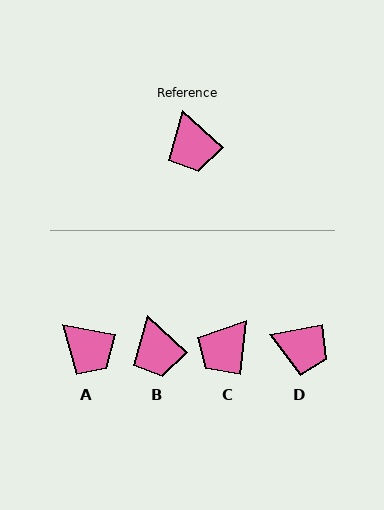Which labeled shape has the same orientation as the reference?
B.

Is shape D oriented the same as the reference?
No, it is off by about 53 degrees.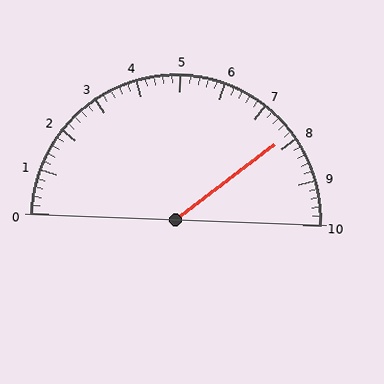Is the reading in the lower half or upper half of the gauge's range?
The reading is in the upper half of the range (0 to 10).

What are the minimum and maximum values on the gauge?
The gauge ranges from 0 to 10.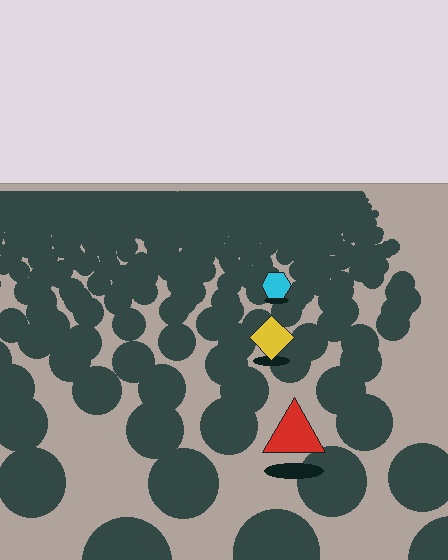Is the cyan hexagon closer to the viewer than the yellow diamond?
No. The yellow diamond is closer — you can tell from the texture gradient: the ground texture is coarser near it.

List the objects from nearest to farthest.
From nearest to farthest: the red triangle, the yellow diamond, the cyan hexagon.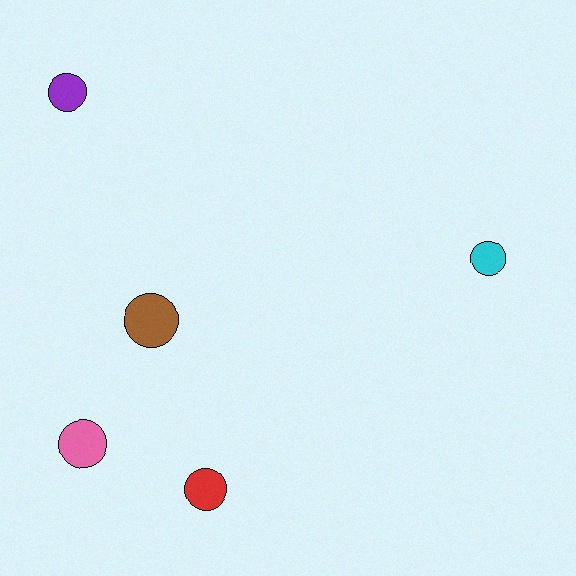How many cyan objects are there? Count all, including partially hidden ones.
There is 1 cyan object.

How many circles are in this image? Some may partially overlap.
There are 5 circles.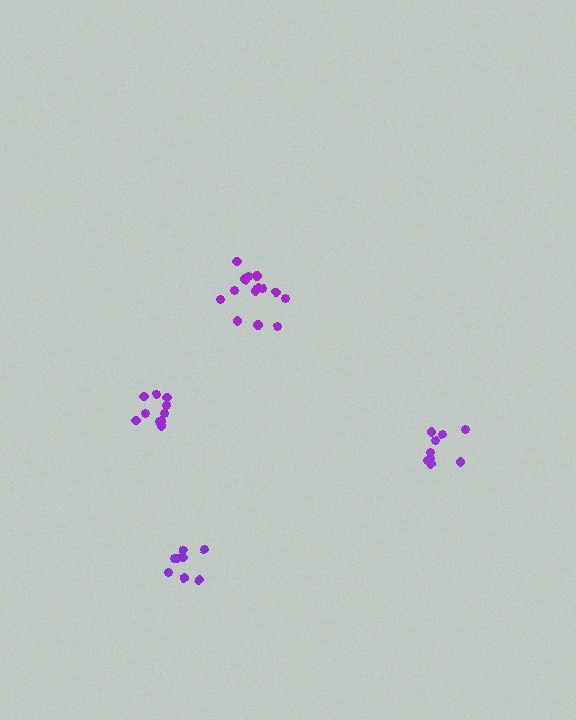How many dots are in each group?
Group 1: 9 dots, Group 2: 8 dots, Group 3: 14 dots, Group 4: 10 dots (41 total).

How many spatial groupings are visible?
There are 4 spatial groupings.